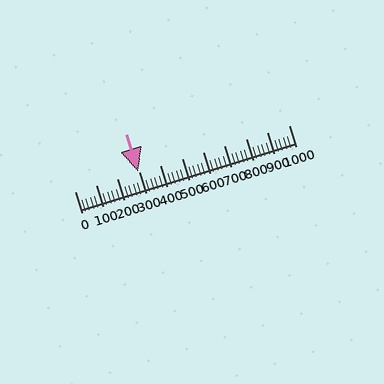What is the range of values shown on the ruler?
The ruler shows values from 0 to 1000.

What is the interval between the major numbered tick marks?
The major tick marks are spaced 100 units apart.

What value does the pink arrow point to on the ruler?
The pink arrow points to approximately 298.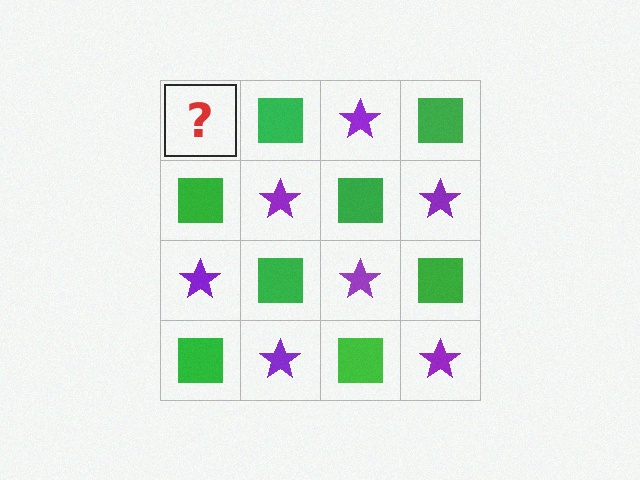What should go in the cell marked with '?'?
The missing cell should contain a purple star.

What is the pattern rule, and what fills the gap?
The rule is that it alternates purple star and green square in a checkerboard pattern. The gap should be filled with a purple star.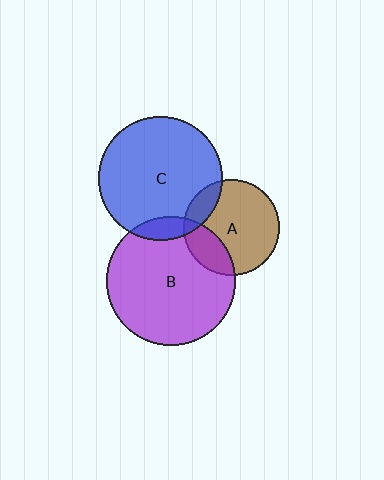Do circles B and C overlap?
Yes.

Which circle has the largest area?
Circle B (purple).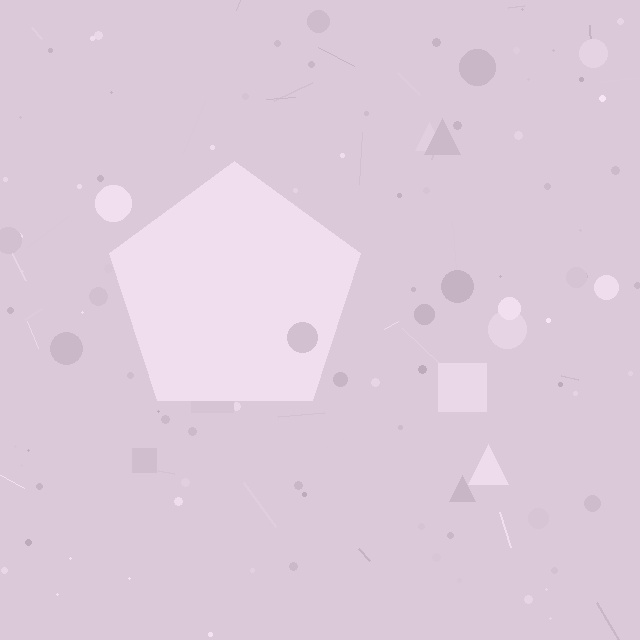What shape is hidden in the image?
A pentagon is hidden in the image.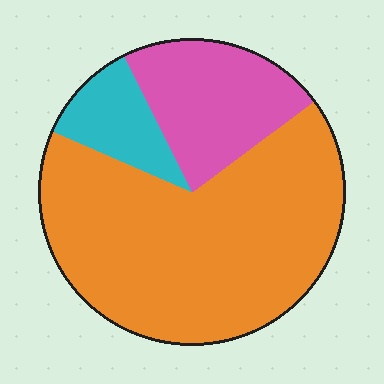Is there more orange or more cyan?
Orange.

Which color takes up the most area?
Orange, at roughly 65%.